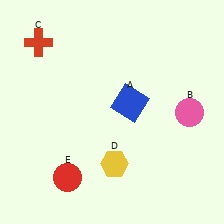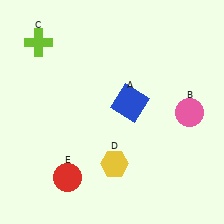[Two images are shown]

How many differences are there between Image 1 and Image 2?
There is 1 difference between the two images.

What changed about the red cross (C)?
In Image 1, C is red. In Image 2, it changed to lime.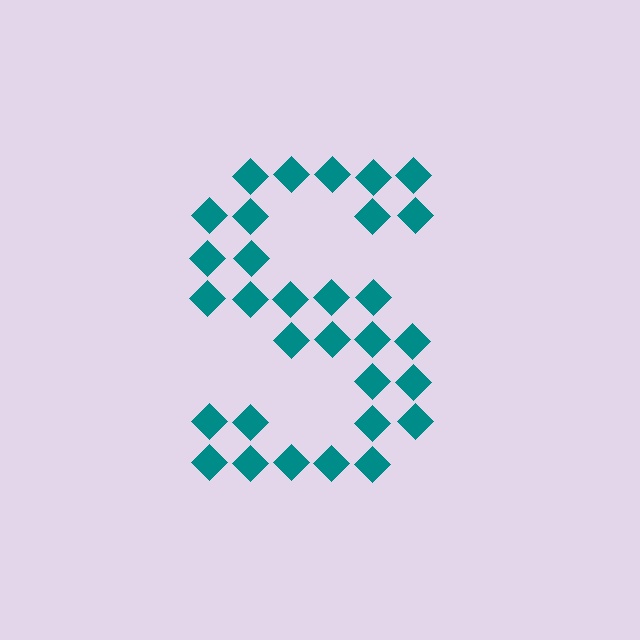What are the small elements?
The small elements are diamonds.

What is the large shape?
The large shape is the letter S.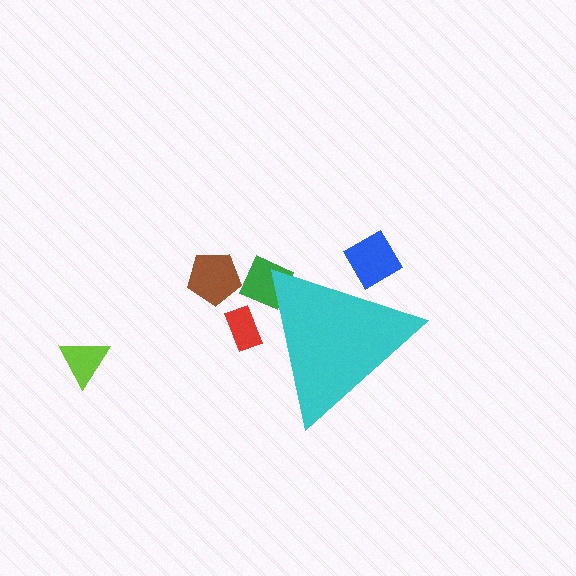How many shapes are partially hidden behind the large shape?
3 shapes are partially hidden.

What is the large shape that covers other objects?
A cyan triangle.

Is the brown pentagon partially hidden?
No, the brown pentagon is fully visible.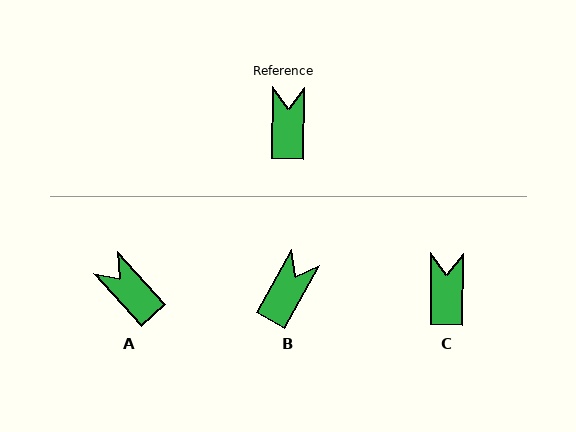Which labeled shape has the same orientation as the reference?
C.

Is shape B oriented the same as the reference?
No, it is off by about 29 degrees.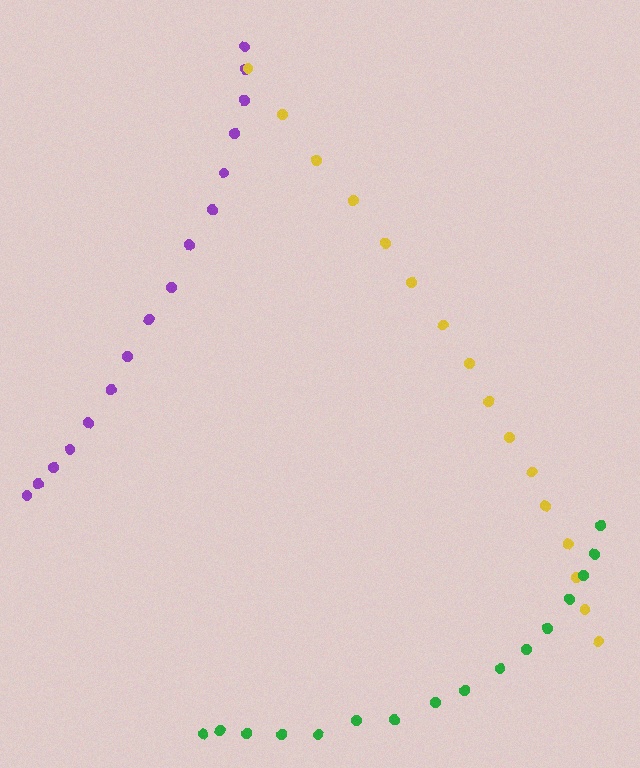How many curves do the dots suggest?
There are 3 distinct paths.